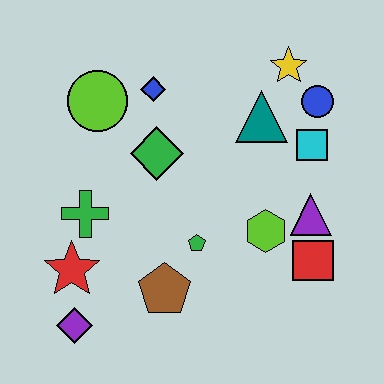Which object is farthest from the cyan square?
The purple diamond is farthest from the cyan square.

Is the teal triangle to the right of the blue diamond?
Yes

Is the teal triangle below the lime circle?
Yes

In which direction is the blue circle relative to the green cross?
The blue circle is to the right of the green cross.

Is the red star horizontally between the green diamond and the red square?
No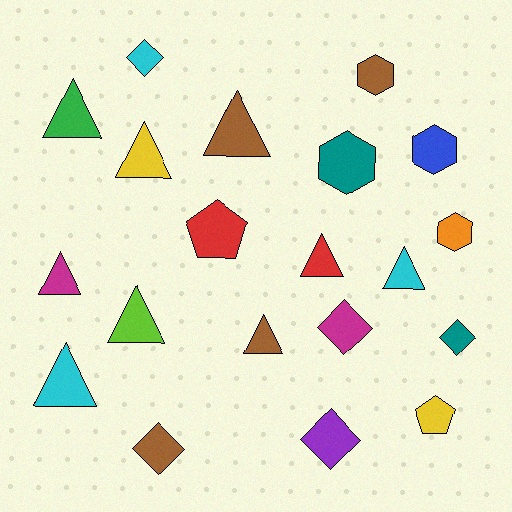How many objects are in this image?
There are 20 objects.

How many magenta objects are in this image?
There are 2 magenta objects.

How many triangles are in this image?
There are 9 triangles.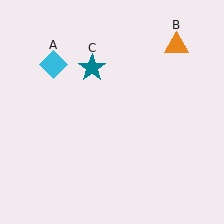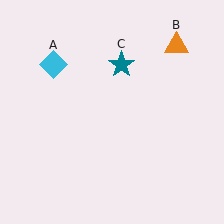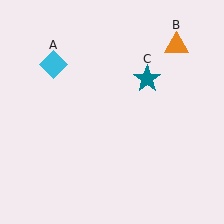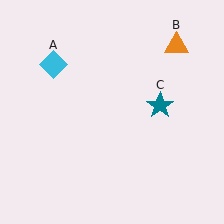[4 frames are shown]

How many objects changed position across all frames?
1 object changed position: teal star (object C).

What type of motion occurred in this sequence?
The teal star (object C) rotated clockwise around the center of the scene.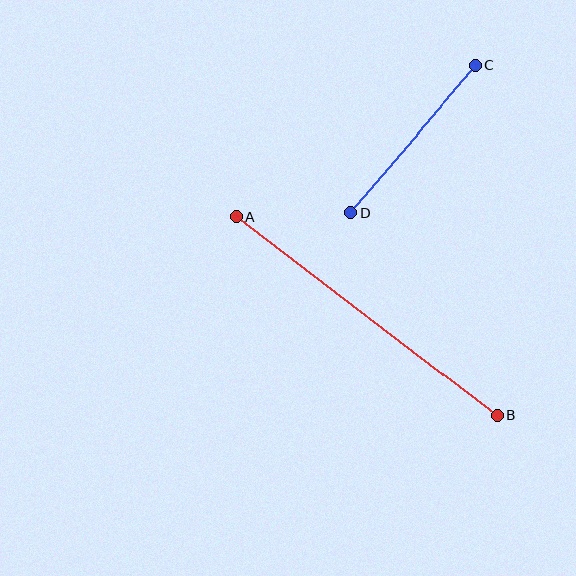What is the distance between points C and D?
The distance is approximately 193 pixels.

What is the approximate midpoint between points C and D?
The midpoint is at approximately (413, 139) pixels.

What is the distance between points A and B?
The distance is approximately 328 pixels.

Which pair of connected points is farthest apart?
Points A and B are farthest apart.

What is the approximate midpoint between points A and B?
The midpoint is at approximately (367, 316) pixels.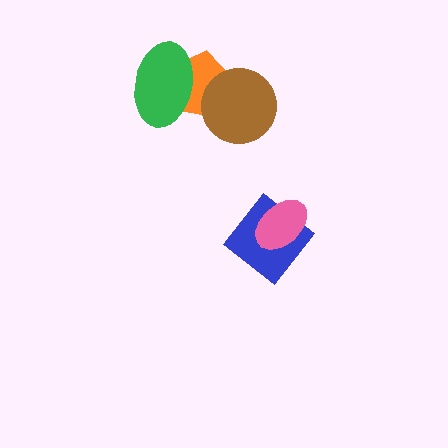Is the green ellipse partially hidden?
No, no other shape covers it.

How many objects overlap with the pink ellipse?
1 object overlaps with the pink ellipse.